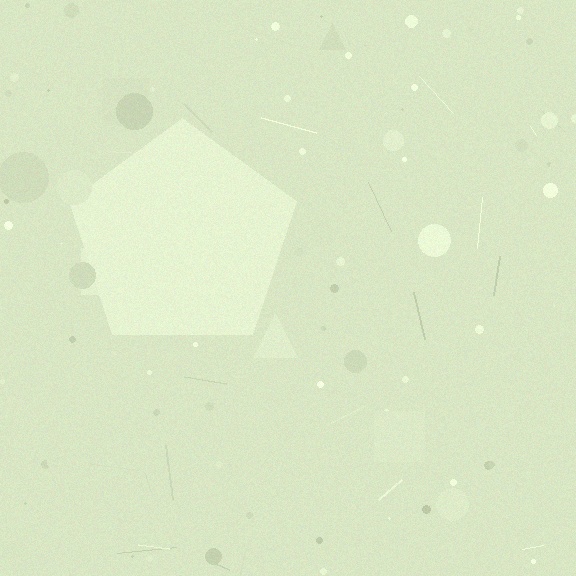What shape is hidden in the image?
A pentagon is hidden in the image.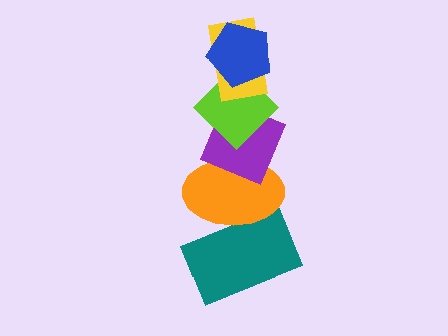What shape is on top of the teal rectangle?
The orange ellipse is on top of the teal rectangle.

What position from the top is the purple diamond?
The purple diamond is 4th from the top.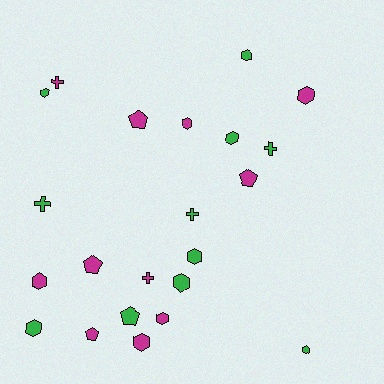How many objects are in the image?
There are 22 objects.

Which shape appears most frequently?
Hexagon, with 12 objects.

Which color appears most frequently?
Green, with 11 objects.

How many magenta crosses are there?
There are 2 magenta crosses.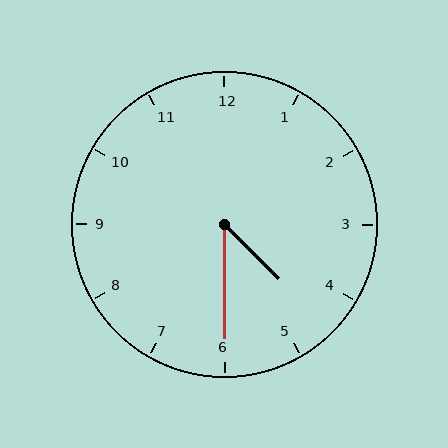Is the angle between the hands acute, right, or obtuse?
It is acute.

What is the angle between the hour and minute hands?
Approximately 45 degrees.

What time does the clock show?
4:30.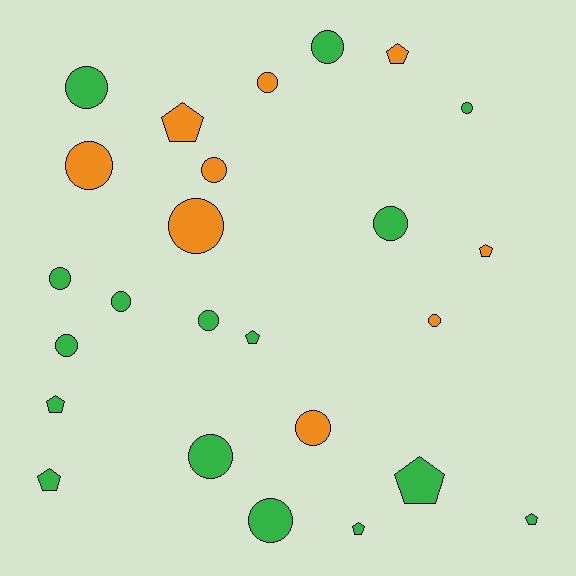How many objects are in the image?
There are 25 objects.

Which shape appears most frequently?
Circle, with 16 objects.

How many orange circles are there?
There are 6 orange circles.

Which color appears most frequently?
Green, with 16 objects.